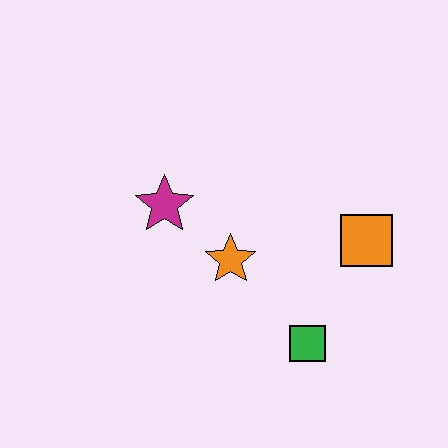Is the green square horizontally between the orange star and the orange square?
Yes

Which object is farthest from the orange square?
The magenta star is farthest from the orange square.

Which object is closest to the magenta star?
The orange star is closest to the magenta star.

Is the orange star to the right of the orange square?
No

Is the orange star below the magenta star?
Yes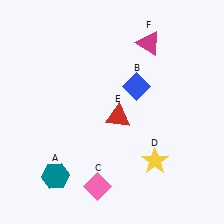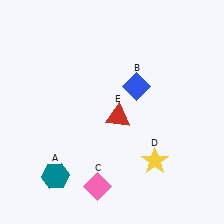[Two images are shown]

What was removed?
The magenta triangle (F) was removed in Image 2.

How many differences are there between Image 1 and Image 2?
There is 1 difference between the two images.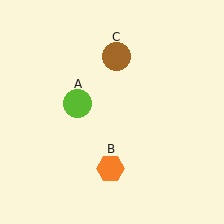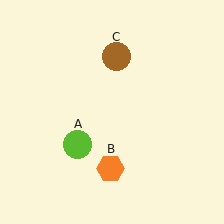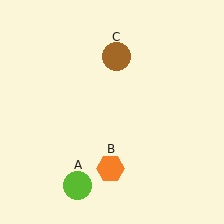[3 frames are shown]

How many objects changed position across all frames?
1 object changed position: lime circle (object A).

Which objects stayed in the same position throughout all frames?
Orange hexagon (object B) and brown circle (object C) remained stationary.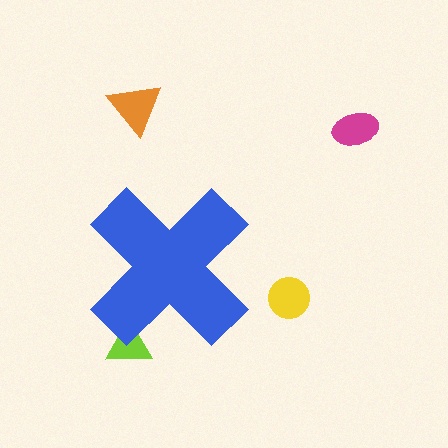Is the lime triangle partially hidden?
Yes, the lime triangle is partially hidden behind the blue cross.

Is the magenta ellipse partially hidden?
No, the magenta ellipse is fully visible.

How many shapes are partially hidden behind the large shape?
1 shape is partially hidden.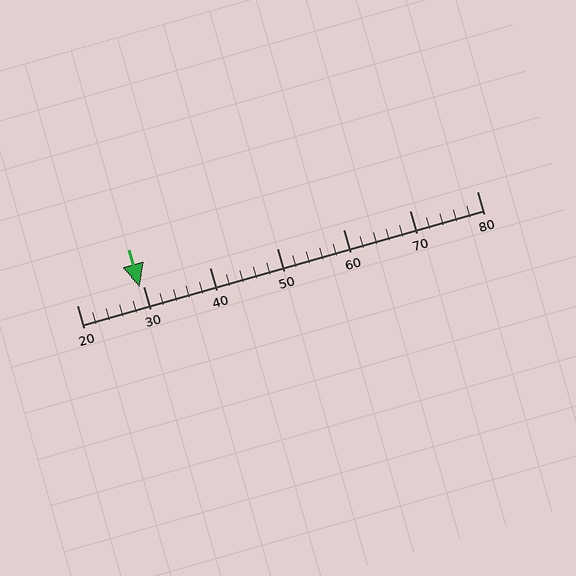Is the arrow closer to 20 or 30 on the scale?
The arrow is closer to 30.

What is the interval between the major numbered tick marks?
The major tick marks are spaced 10 units apart.